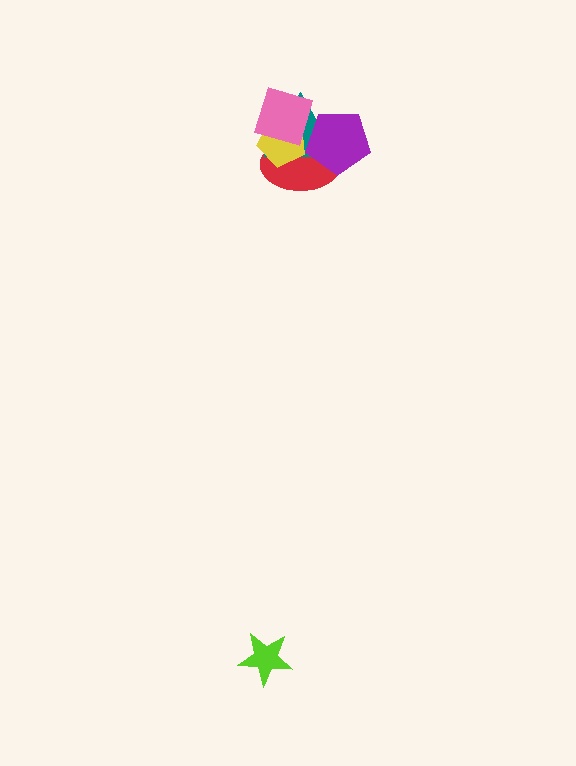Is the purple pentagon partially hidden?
Yes, it is partially covered by another shape.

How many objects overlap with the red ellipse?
4 objects overlap with the red ellipse.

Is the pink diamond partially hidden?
No, no other shape covers it.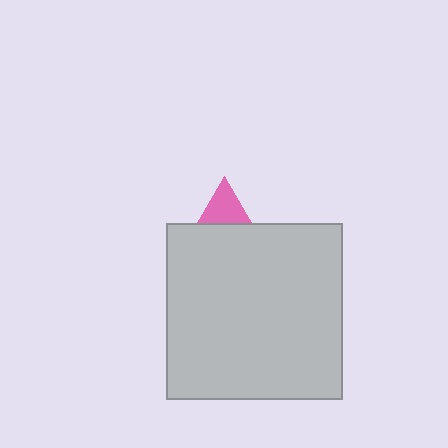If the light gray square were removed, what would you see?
You would see the complete pink triangle.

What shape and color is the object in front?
The object in front is a light gray square.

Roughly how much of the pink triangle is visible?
A small part of it is visible (roughly 34%).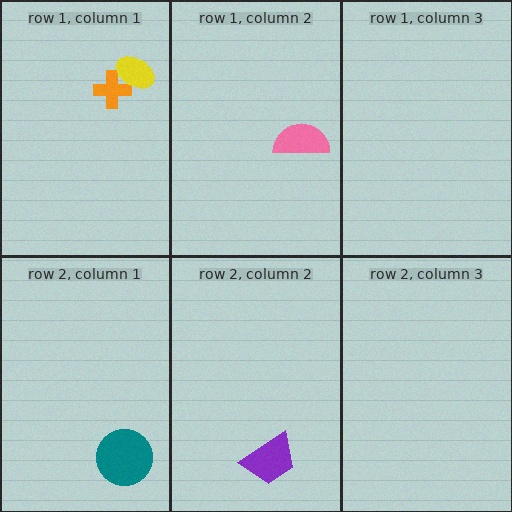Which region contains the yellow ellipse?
The row 1, column 1 region.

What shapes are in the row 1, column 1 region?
The orange cross, the yellow ellipse.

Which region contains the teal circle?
The row 2, column 1 region.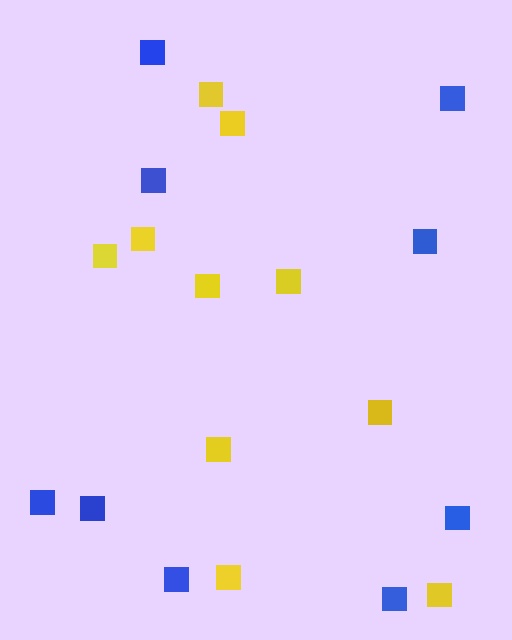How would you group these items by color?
There are 2 groups: one group of yellow squares (10) and one group of blue squares (9).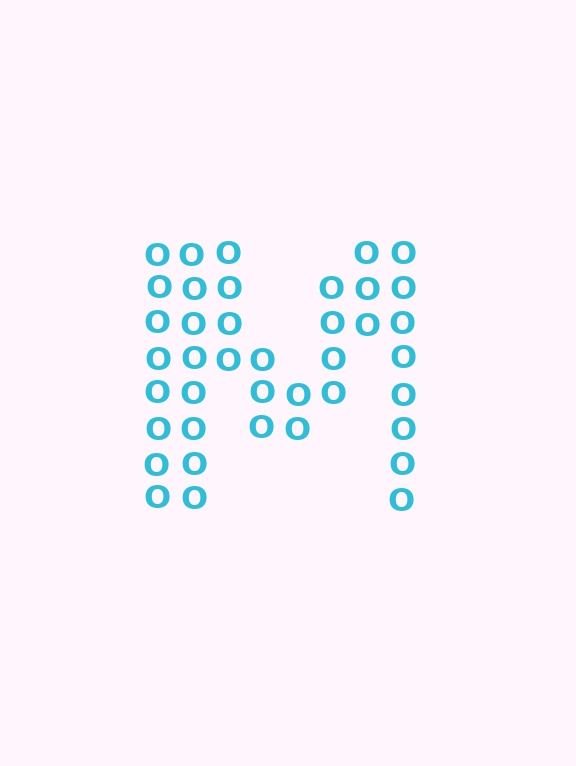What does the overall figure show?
The overall figure shows the letter M.